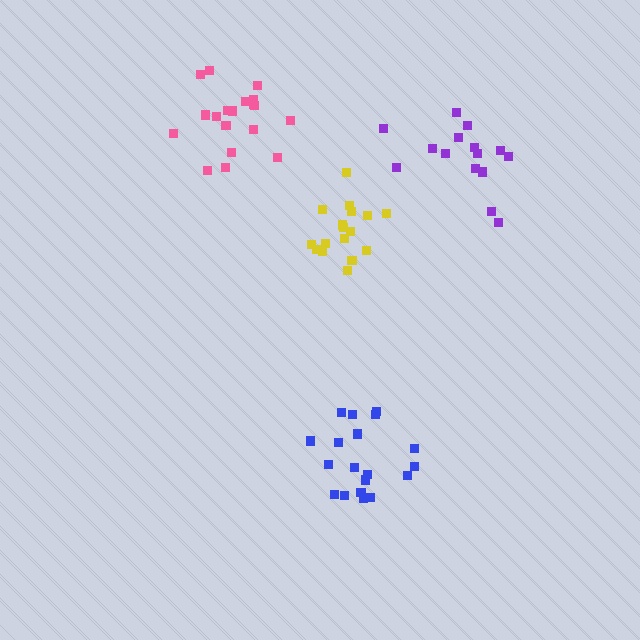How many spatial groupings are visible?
There are 4 spatial groupings.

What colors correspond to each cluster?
The clusters are colored: blue, pink, purple, yellow.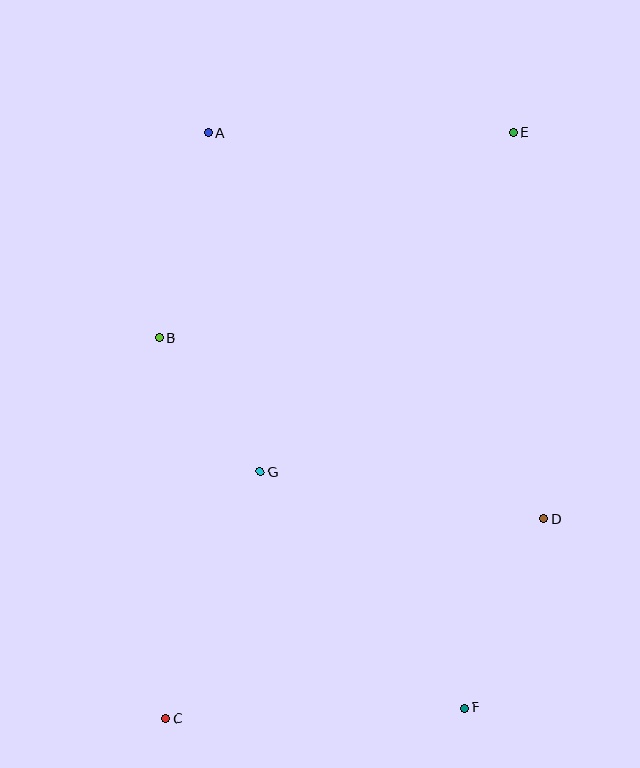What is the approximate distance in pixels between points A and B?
The distance between A and B is approximately 211 pixels.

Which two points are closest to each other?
Points B and G are closest to each other.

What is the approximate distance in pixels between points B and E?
The distance between B and E is approximately 409 pixels.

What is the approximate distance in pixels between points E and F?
The distance between E and F is approximately 577 pixels.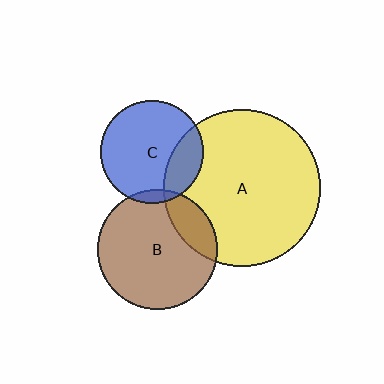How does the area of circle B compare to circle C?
Approximately 1.3 times.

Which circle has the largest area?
Circle A (yellow).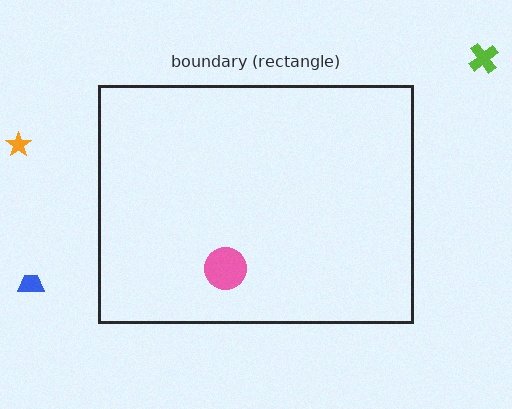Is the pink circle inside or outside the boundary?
Inside.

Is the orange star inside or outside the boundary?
Outside.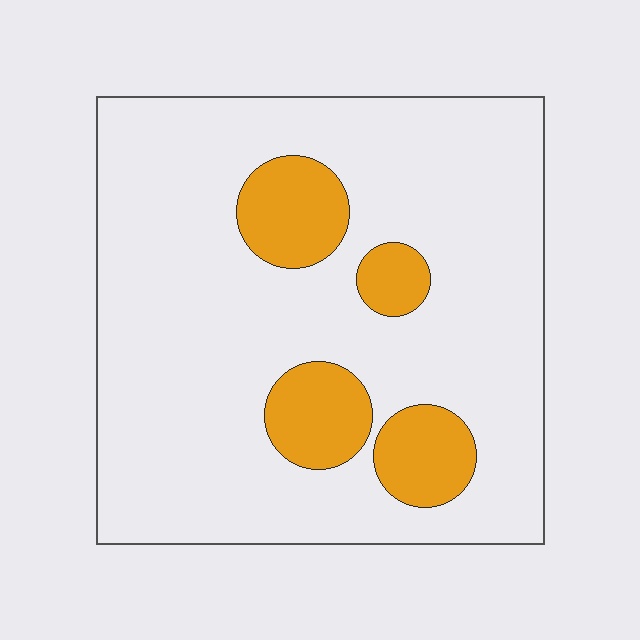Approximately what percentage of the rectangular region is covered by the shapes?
Approximately 15%.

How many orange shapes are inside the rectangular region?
4.